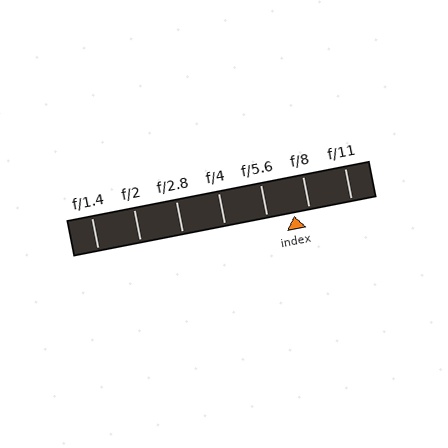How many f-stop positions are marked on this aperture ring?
There are 7 f-stop positions marked.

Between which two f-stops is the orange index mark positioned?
The index mark is between f/5.6 and f/8.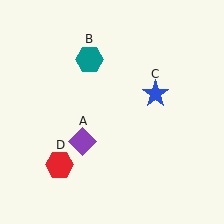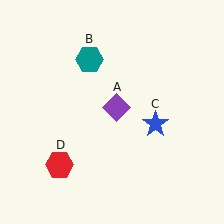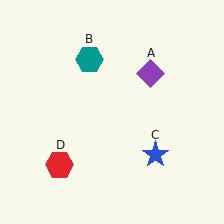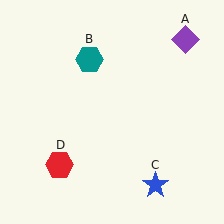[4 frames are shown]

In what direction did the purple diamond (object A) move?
The purple diamond (object A) moved up and to the right.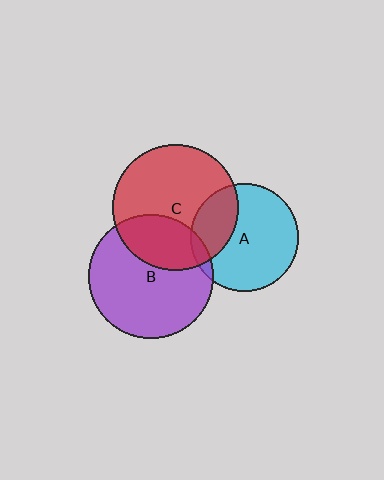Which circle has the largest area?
Circle C (red).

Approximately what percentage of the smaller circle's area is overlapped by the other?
Approximately 30%.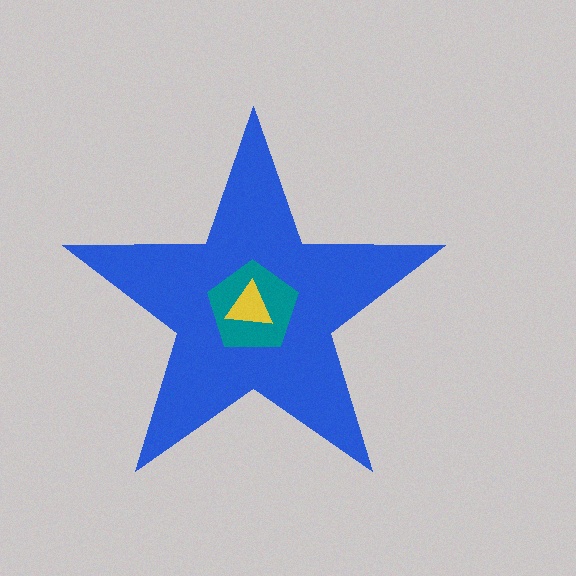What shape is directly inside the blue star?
The teal pentagon.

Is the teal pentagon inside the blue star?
Yes.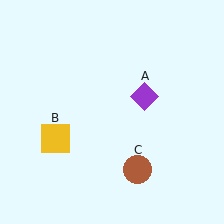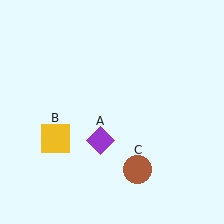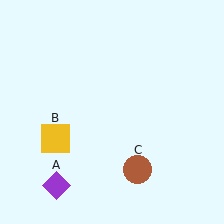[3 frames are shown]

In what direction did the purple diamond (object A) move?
The purple diamond (object A) moved down and to the left.